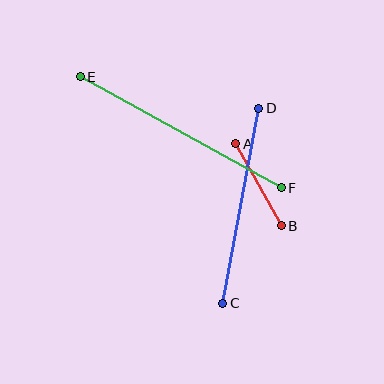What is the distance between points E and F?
The distance is approximately 230 pixels.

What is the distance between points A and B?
The distance is approximately 94 pixels.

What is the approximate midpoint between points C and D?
The midpoint is at approximately (241, 206) pixels.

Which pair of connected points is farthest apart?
Points E and F are farthest apart.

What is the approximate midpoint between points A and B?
The midpoint is at approximately (258, 185) pixels.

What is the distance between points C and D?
The distance is approximately 198 pixels.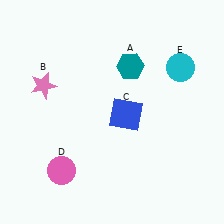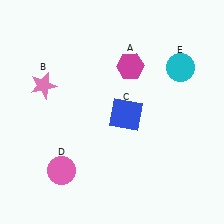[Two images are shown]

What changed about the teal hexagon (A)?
In Image 1, A is teal. In Image 2, it changed to magenta.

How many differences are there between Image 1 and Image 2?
There is 1 difference between the two images.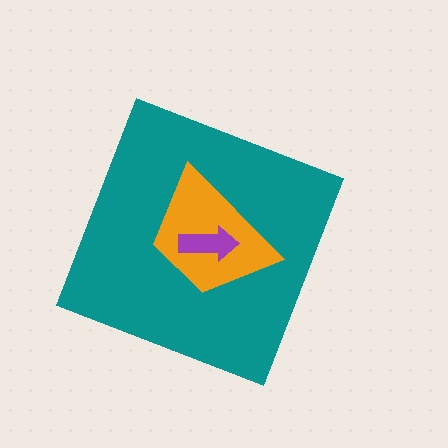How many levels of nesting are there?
3.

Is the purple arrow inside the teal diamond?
Yes.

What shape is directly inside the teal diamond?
The orange trapezoid.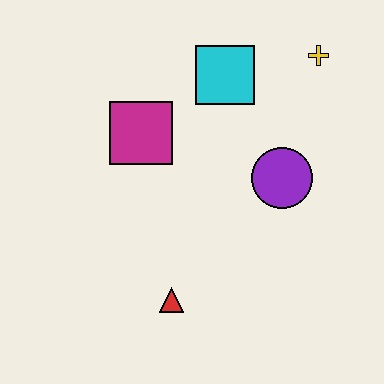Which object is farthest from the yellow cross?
The red triangle is farthest from the yellow cross.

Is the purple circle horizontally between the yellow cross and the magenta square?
Yes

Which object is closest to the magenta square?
The cyan square is closest to the magenta square.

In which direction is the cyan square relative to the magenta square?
The cyan square is to the right of the magenta square.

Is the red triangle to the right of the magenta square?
Yes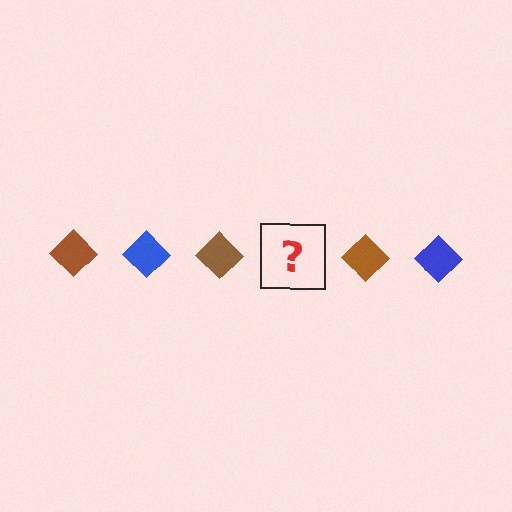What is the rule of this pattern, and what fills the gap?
The rule is that the pattern cycles through brown, blue diamonds. The gap should be filled with a blue diamond.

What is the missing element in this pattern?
The missing element is a blue diamond.